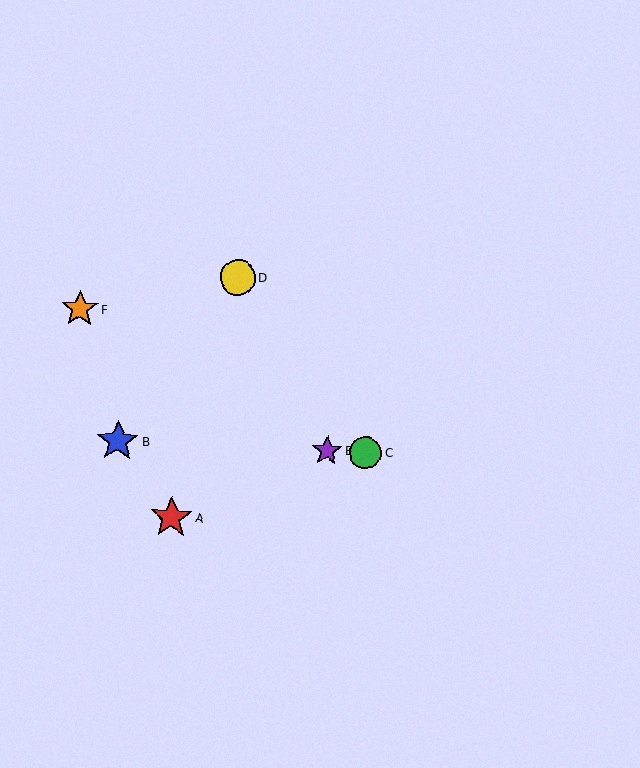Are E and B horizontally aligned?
Yes, both are at y≈451.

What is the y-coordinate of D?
Object D is at y≈277.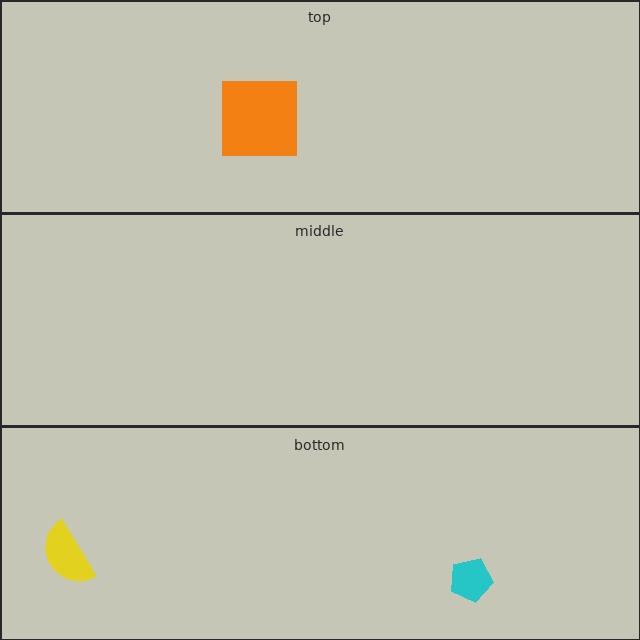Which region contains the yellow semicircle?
The bottom region.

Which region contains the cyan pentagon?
The bottom region.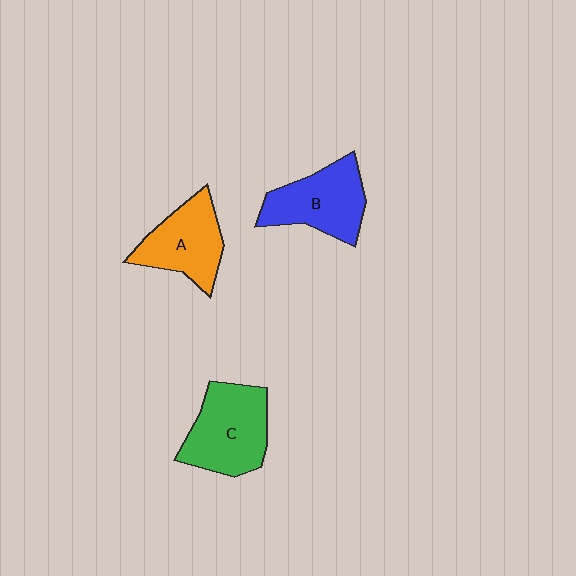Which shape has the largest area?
Shape C (green).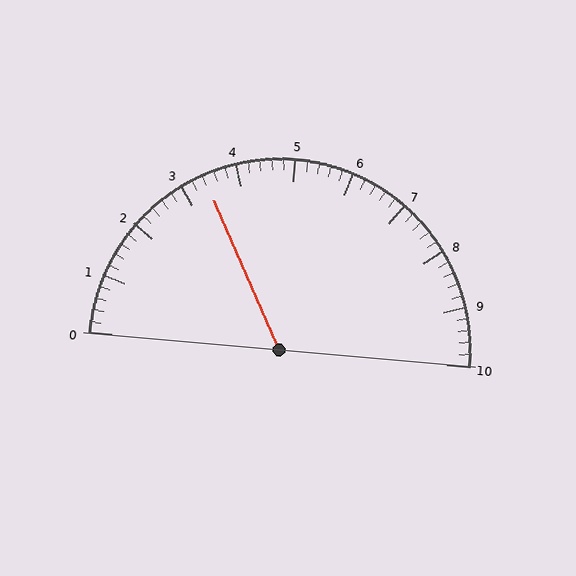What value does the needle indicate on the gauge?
The needle indicates approximately 3.4.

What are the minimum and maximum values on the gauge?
The gauge ranges from 0 to 10.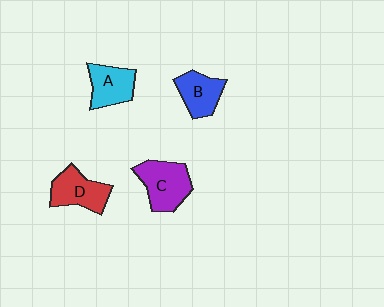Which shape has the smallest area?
Shape B (blue).